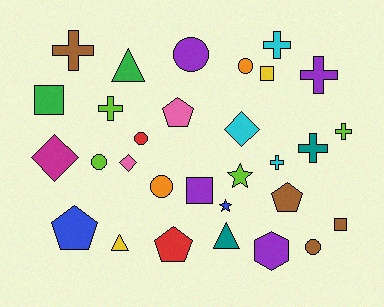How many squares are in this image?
There are 4 squares.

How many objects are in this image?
There are 30 objects.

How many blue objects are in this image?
There are 2 blue objects.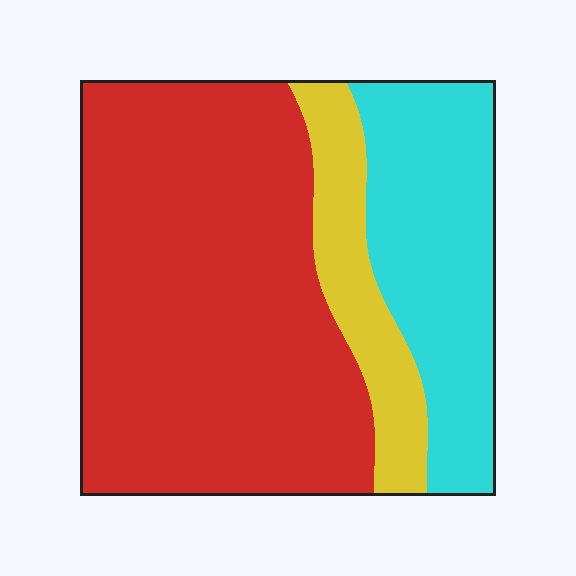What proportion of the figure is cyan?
Cyan takes up between a quarter and a half of the figure.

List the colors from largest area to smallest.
From largest to smallest: red, cyan, yellow.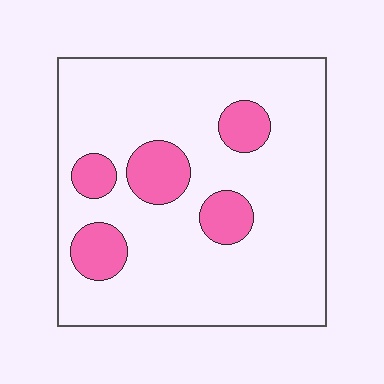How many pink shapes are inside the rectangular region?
5.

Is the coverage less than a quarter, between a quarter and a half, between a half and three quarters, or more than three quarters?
Less than a quarter.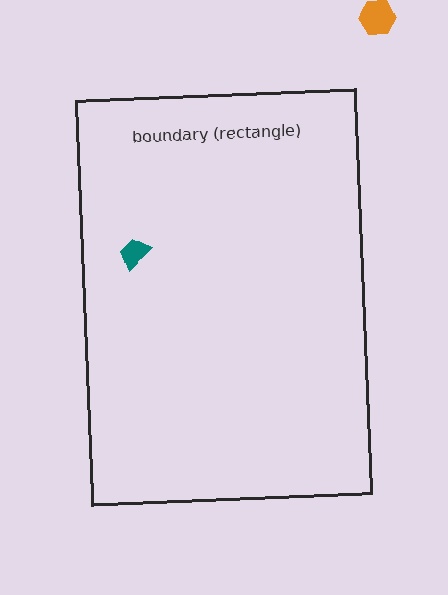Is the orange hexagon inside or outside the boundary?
Outside.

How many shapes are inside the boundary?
1 inside, 1 outside.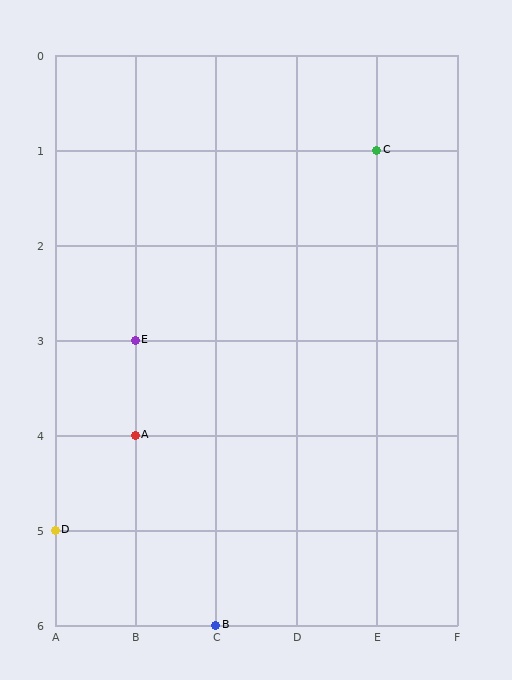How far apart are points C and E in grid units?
Points C and E are 3 columns and 2 rows apart (about 3.6 grid units diagonally).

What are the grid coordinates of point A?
Point A is at grid coordinates (B, 4).